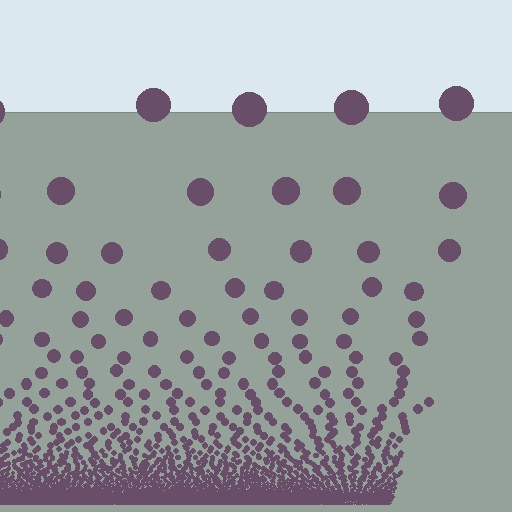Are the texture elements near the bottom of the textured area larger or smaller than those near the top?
Smaller. The gradient is inverted — elements near the bottom are smaller and denser.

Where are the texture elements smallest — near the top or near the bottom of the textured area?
Near the bottom.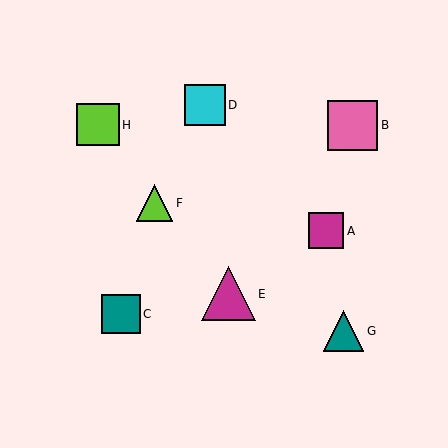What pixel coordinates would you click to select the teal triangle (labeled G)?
Click at (344, 331) to select the teal triangle G.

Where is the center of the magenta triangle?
The center of the magenta triangle is at (228, 294).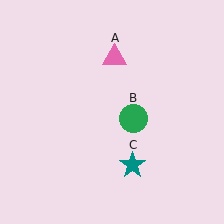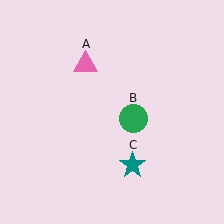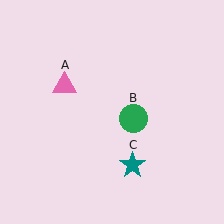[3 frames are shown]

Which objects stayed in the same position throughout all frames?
Green circle (object B) and teal star (object C) remained stationary.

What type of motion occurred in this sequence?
The pink triangle (object A) rotated counterclockwise around the center of the scene.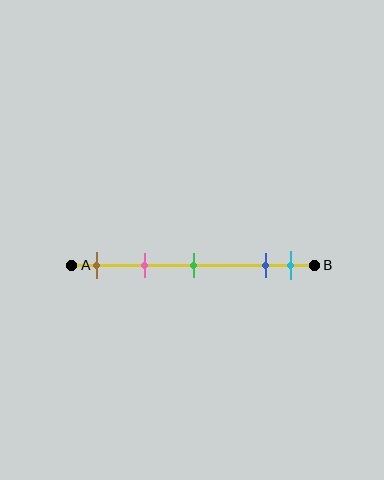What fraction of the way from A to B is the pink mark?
The pink mark is approximately 30% (0.3) of the way from A to B.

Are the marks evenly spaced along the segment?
No, the marks are not evenly spaced.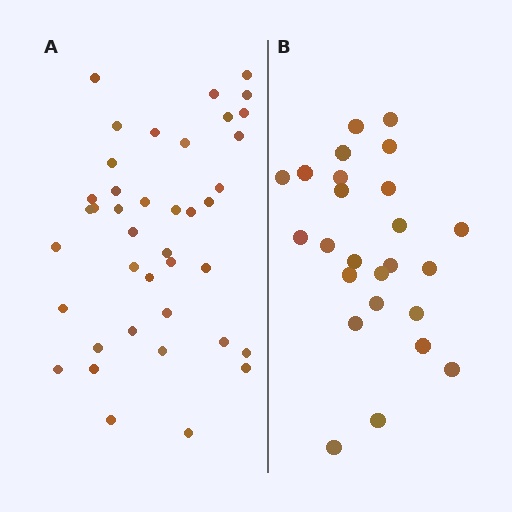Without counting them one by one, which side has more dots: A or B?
Region A (the left region) has more dots.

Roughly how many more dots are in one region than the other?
Region A has approximately 15 more dots than region B.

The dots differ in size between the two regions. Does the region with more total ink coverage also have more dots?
No. Region B has more total ink coverage because its dots are larger, but region A actually contains more individual dots. Total area can be misleading — the number of items is what matters here.